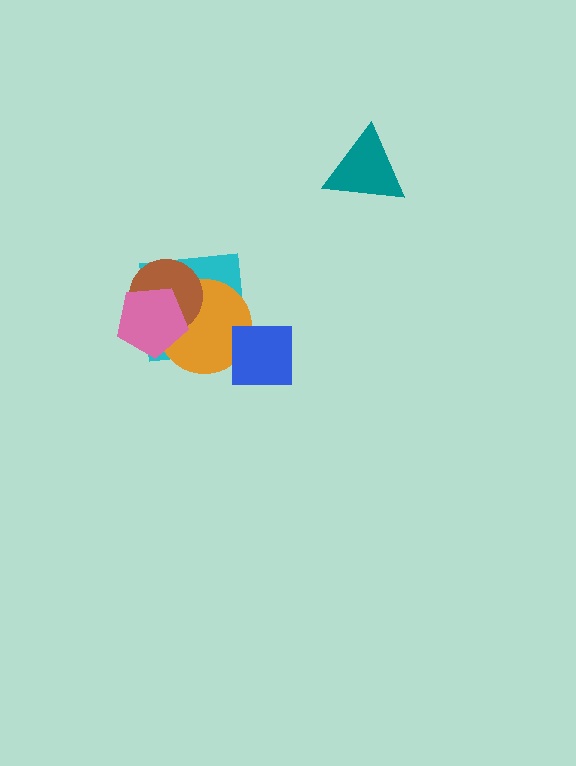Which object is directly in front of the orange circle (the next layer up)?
The brown circle is directly in front of the orange circle.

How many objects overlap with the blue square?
1 object overlaps with the blue square.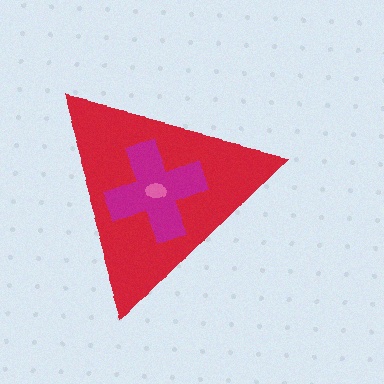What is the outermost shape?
The red triangle.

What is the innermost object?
The pink ellipse.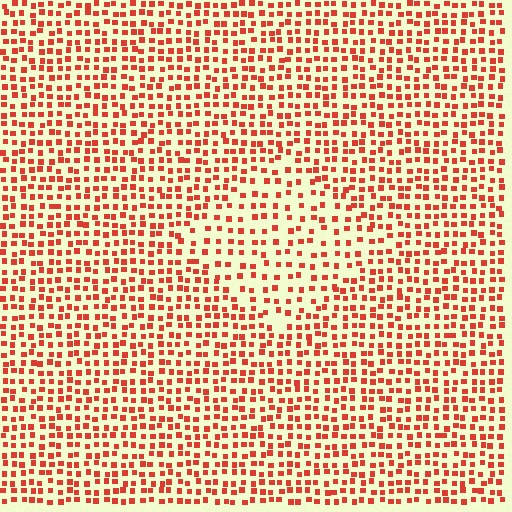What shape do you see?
I see a diamond.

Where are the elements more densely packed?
The elements are more densely packed outside the diamond boundary.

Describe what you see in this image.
The image contains small red elements arranged at two different densities. A diamond-shaped region is visible where the elements are less densely packed than the surrounding area.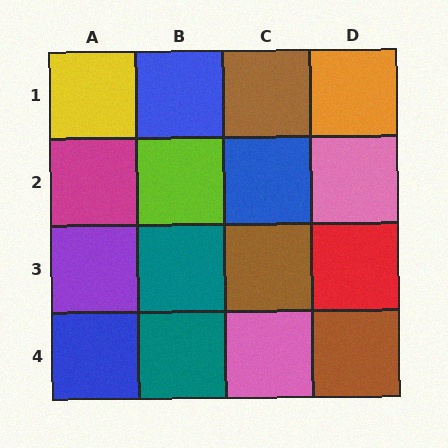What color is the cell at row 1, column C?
Brown.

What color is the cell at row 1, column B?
Blue.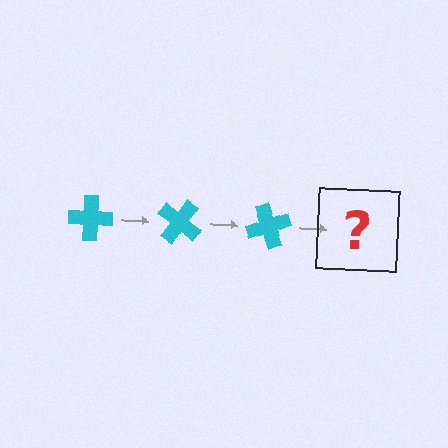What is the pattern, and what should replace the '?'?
The pattern is that the cross rotates 35 degrees each step. The '?' should be a cyan cross rotated 105 degrees.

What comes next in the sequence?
The next element should be a cyan cross rotated 105 degrees.